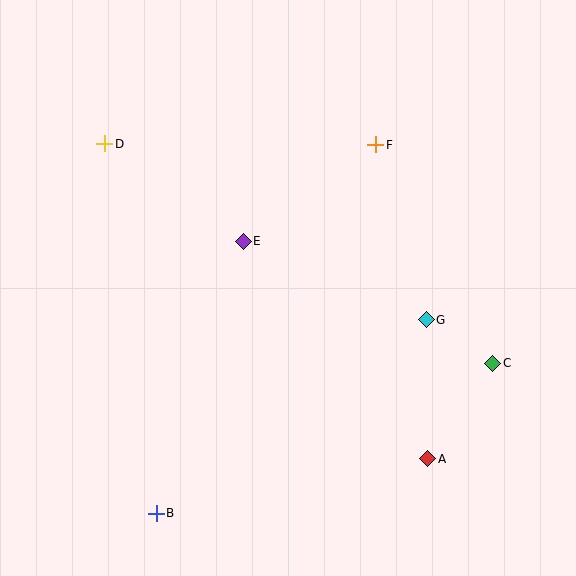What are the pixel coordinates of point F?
Point F is at (376, 145).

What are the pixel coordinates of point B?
Point B is at (156, 513).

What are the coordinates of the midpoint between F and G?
The midpoint between F and G is at (401, 232).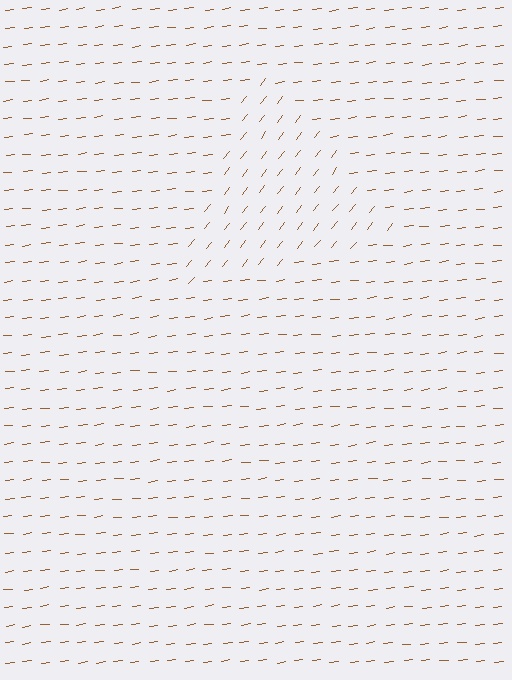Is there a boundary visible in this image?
Yes, there is a texture boundary formed by a change in line orientation.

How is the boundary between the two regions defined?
The boundary is defined purely by a change in line orientation (approximately 45 degrees difference). All lines are the same color and thickness.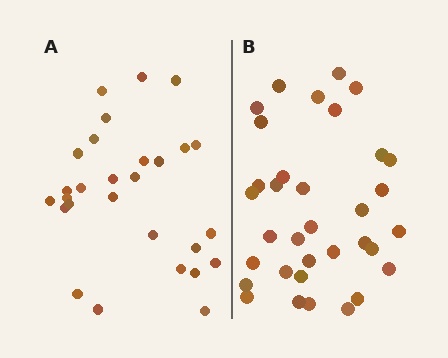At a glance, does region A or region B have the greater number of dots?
Region B (the right region) has more dots.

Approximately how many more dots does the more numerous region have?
Region B has about 6 more dots than region A.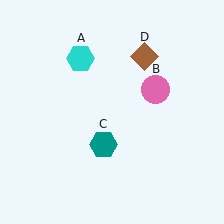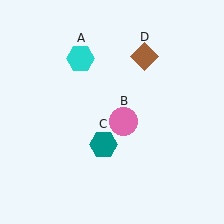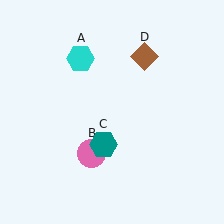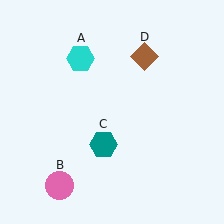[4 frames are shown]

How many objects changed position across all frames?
1 object changed position: pink circle (object B).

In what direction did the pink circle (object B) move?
The pink circle (object B) moved down and to the left.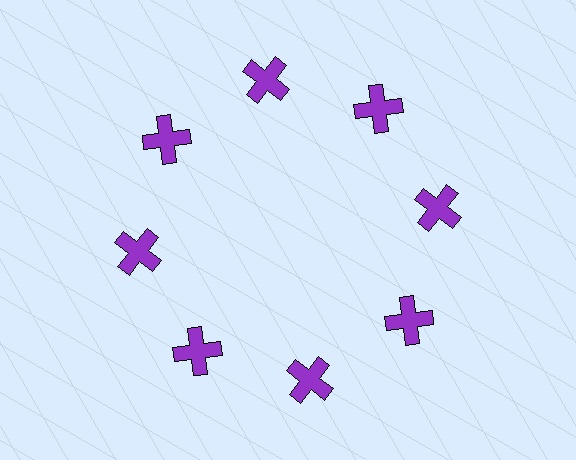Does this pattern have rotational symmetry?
Yes, this pattern has 8-fold rotational symmetry. It looks the same after rotating 45 degrees around the center.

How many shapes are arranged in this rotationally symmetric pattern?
There are 8 shapes, arranged in 8 groups of 1.